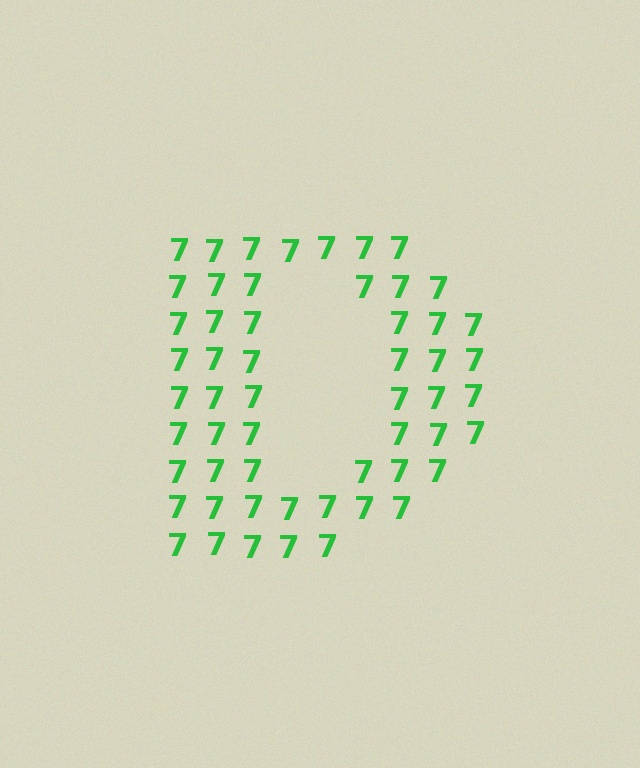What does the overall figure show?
The overall figure shows the letter D.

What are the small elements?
The small elements are digit 7's.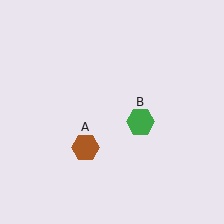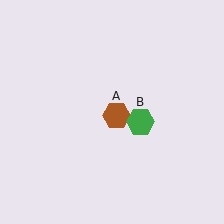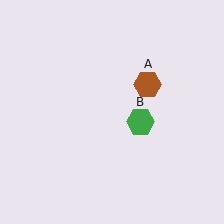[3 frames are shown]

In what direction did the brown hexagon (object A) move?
The brown hexagon (object A) moved up and to the right.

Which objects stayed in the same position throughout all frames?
Green hexagon (object B) remained stationary.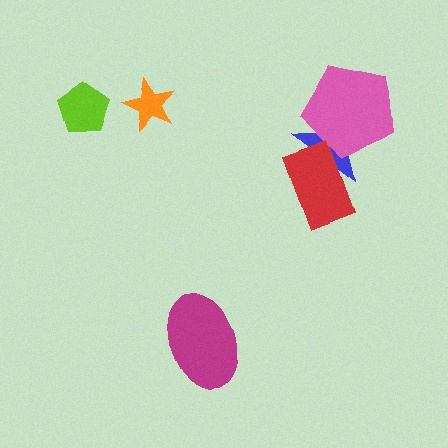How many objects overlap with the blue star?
2 objects overlap with the blue star.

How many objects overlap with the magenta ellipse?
0 objects overlap with the magenta ellipse.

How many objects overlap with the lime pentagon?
0 objects overlap with the lime pentagon.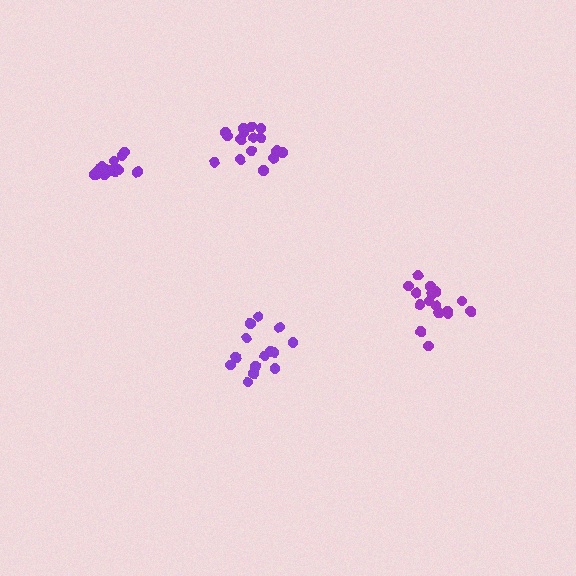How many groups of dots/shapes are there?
There are 4 groups.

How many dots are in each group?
Group 1: 15 dots, Group 2: 14 dots, Group 3: 16 dots, Group 4: 16 dots (61 total).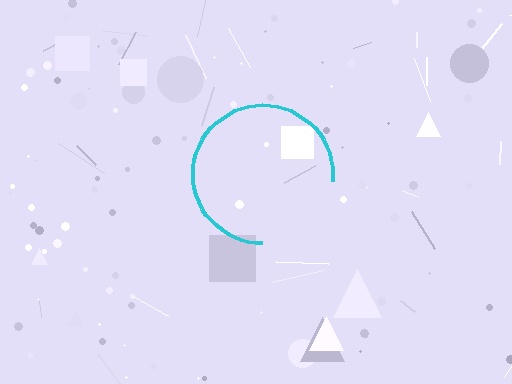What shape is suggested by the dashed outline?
The dashed outline suggests a circle.